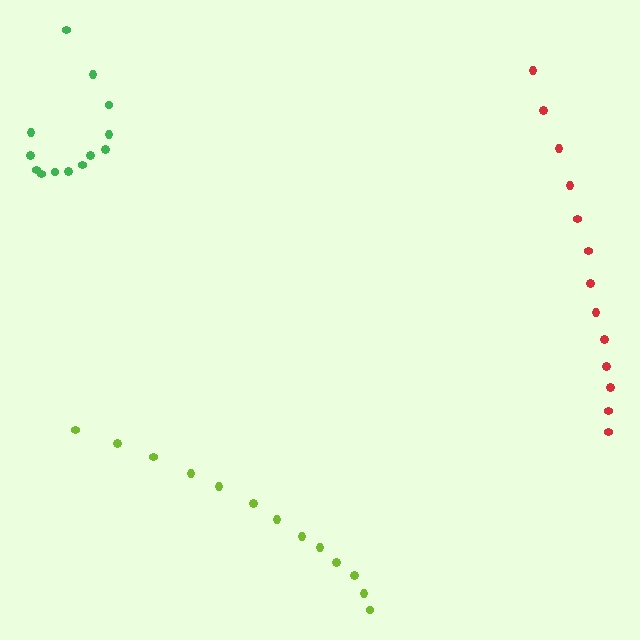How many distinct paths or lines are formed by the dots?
There are 3 distinct paths.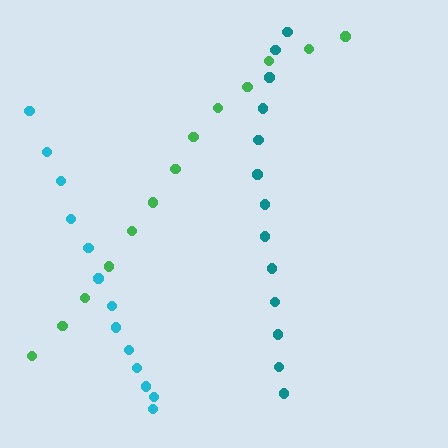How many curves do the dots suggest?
There are 3 distinct paths.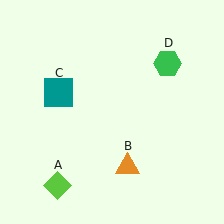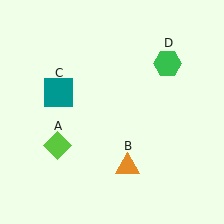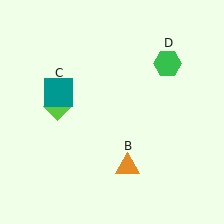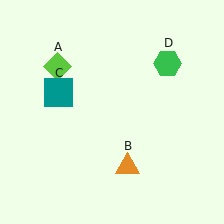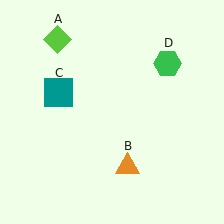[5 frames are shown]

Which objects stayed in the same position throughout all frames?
Orange triangle (object B) and teal square (object C) and green hexagon (object D) remained stationary.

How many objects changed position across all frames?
1 object changed position: lime diamond (object A).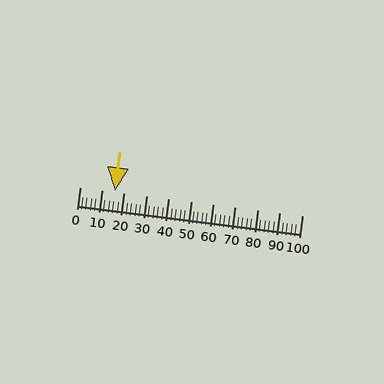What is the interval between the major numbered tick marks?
The major tick marks are spaced 10 units apart.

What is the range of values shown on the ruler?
The ruler shows values from 0 to 100.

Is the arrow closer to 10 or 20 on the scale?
The arrow is closer to 20.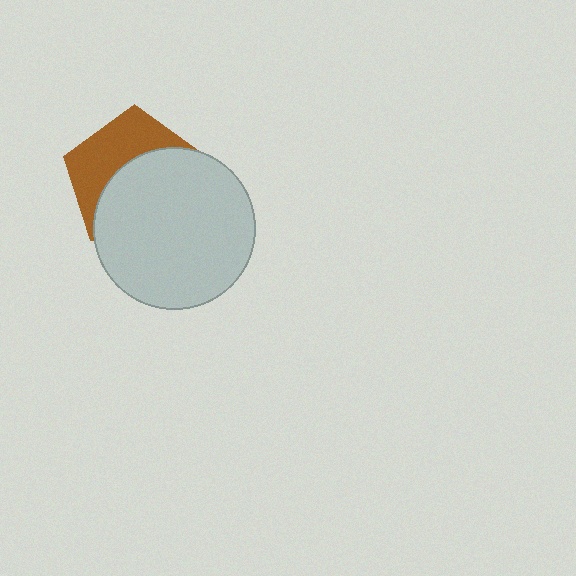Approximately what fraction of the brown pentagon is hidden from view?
Roughly 59% of the brown pentagon is hidden behind the light gray circle.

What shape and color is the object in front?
The object in front is a light gray circle.